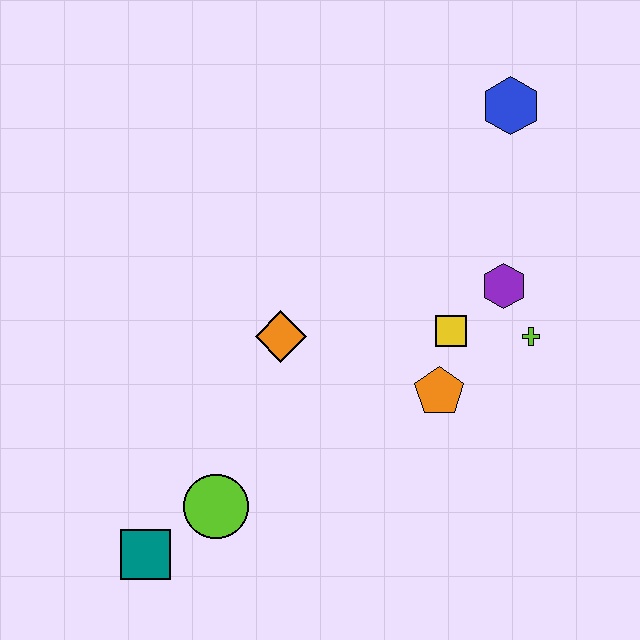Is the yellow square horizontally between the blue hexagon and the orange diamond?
Yes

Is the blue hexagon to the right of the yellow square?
Yes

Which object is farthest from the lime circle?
The blue hexagon is farthest from the lime circle.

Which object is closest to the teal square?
The lime circle is closest to the teal square.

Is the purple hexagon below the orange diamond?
No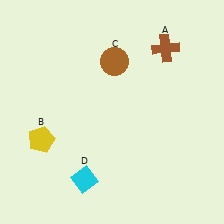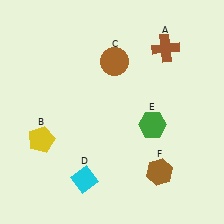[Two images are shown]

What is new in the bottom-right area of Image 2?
A brown hexagon (F) was added in the bottom-right area of Image 2.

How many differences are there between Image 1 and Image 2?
There are 2 differences between the two images.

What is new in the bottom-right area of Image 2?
A green hexagon (E) was added in the bottom-right area of Image 2.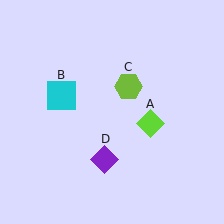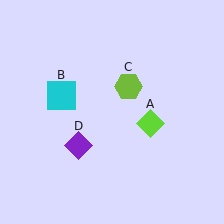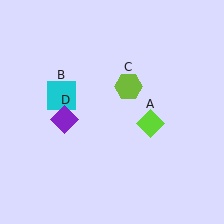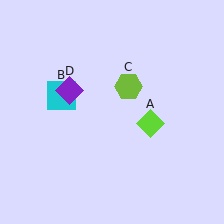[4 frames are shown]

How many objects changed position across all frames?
1 object changed position: purple diamond (object D).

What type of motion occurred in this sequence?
The purple diamond (object D) rotated clockwise around the center of the scene.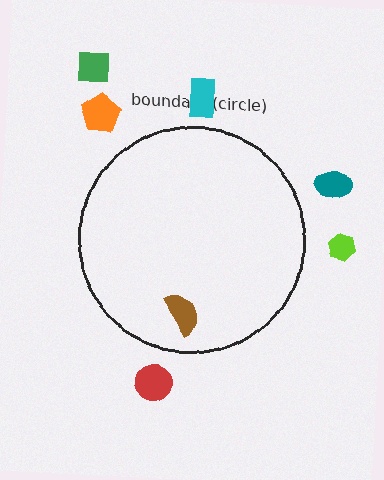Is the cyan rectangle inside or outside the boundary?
Outside.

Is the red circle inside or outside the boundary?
Outside.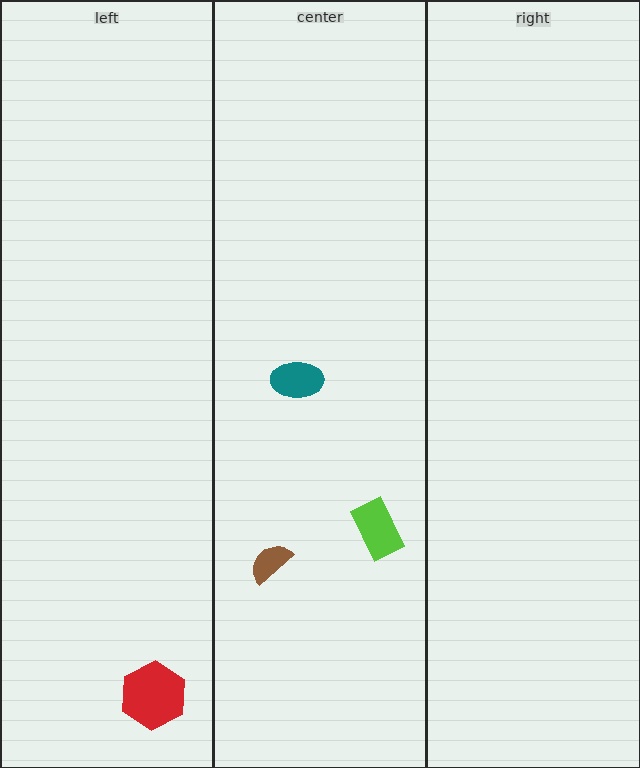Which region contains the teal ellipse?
The center region.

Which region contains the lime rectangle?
The center region.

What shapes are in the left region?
The red hexagon.